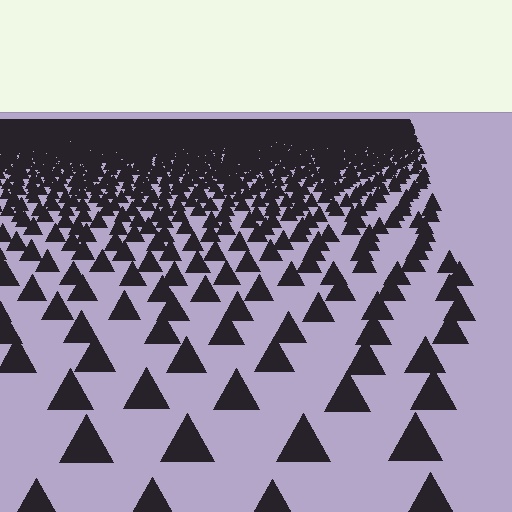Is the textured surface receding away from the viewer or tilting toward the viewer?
The surface is receding away from the viewer. Texture elements get smaller and denser toward the top.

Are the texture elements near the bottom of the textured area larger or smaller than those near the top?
Larger. Near the bottom, elements are closer to the viewer and appear at a bigger on-screen size.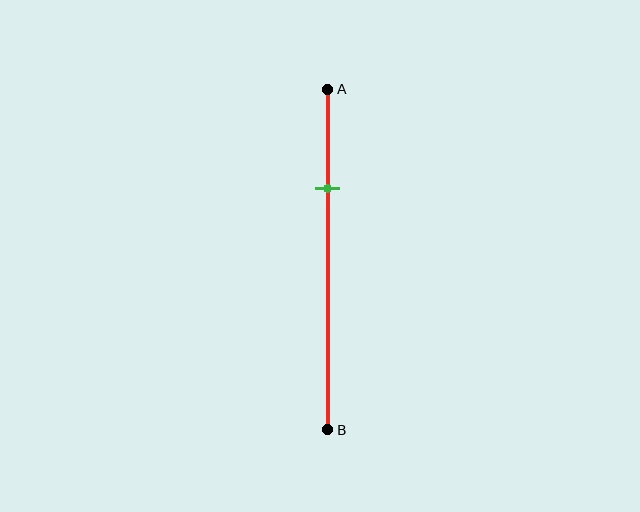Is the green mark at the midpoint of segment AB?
No, the mark is at about 30% from A, not at the 50% midpoint.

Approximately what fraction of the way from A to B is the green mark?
The green mark is approximately 30% of the way from A to B.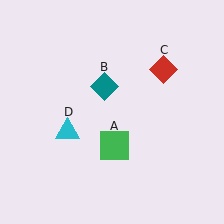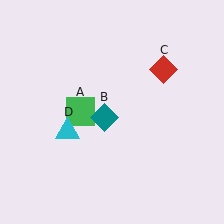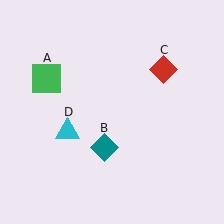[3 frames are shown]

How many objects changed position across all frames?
2 objects changed position: green square (object A), teal diamond (object B).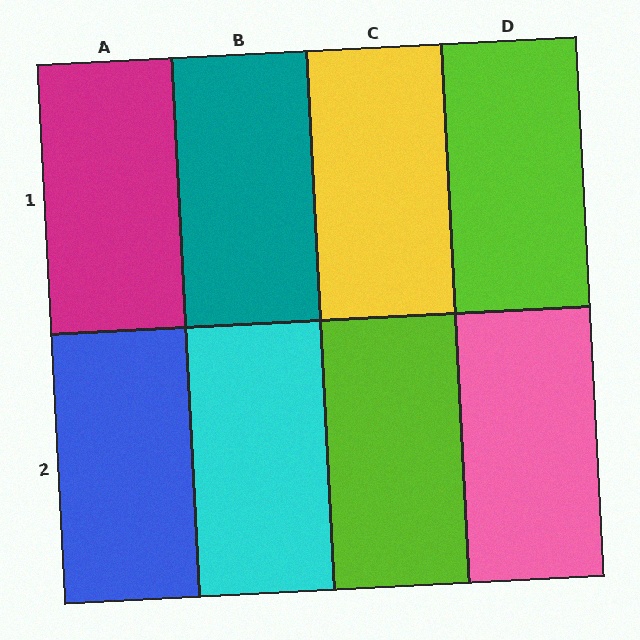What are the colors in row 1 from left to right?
Magenta, teal, yellow, lime.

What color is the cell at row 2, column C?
Lime.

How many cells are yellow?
1 cell is yellow.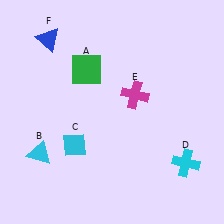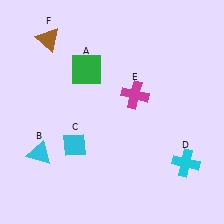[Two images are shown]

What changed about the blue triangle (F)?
In Image 1, F is blue. In Image 2, it changed to brown.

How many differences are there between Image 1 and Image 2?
There is 1 difference between the two images.